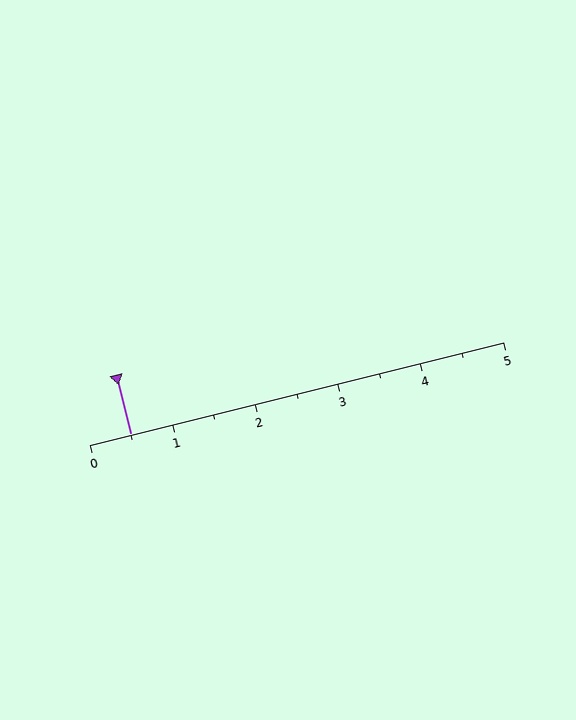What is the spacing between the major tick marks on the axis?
The major ticks are spaced 1 apart.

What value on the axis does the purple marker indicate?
The marker indicates approximately 0.5.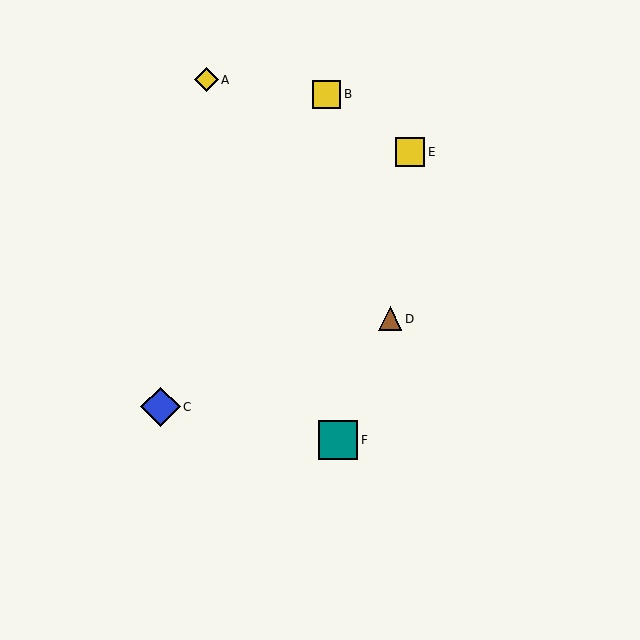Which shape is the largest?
The teal square (labeled F) is the largest.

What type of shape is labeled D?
Shape D is a brown triangle.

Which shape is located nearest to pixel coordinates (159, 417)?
The blue diamond (labeled C) at (161, 407) is nearest to that location.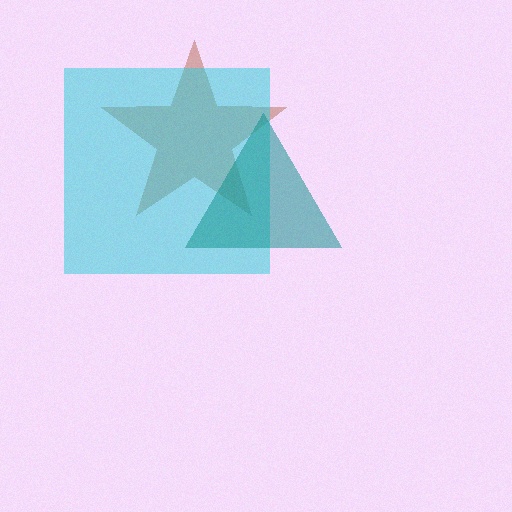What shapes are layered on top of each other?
The layered shapes are: a brown star, a cyan square, a teal triangle.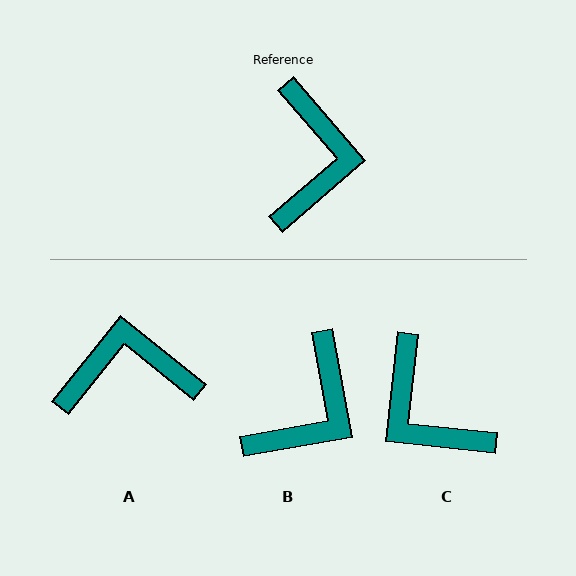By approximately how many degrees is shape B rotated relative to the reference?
Approximately 31 degrees clockwise.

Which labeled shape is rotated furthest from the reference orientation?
C, about 137 degrees away.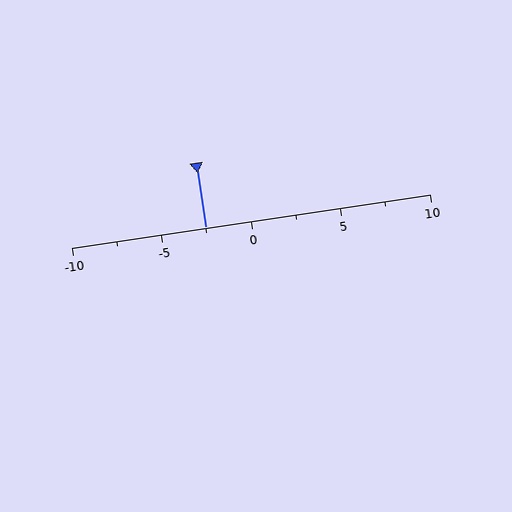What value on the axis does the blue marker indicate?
The marker indicates approximately -2.5.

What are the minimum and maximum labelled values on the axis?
The axis runs from -10 to 10.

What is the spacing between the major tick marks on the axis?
The major ticks are spaced 5 apart.